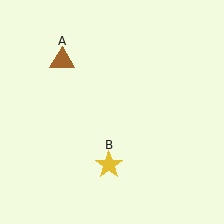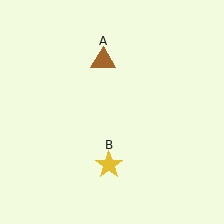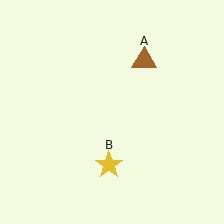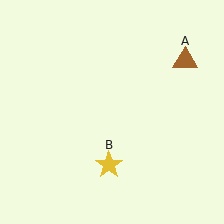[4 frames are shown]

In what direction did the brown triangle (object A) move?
The brown triangle (object A) moved right.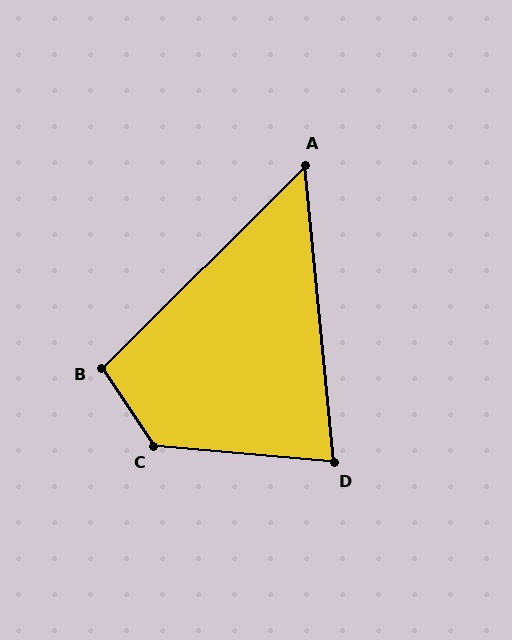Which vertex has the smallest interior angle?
A, at approximately 51 degrees.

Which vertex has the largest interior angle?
C, at approximately 129 degrees.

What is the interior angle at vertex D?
Approximately 79 degrees (acute).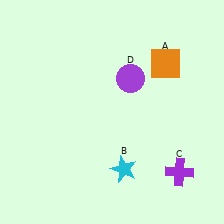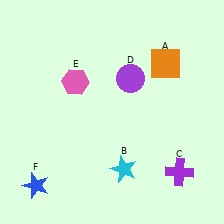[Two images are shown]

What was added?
A pink hexagon (E), a blue star (F) were added in Image 2.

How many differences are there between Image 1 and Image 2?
There are 2 differences between the two images.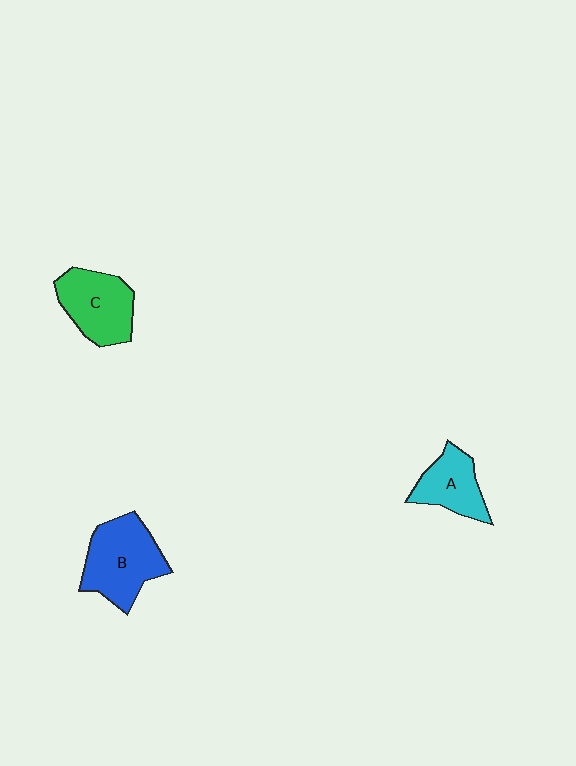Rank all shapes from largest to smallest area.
From largest to smallest: B (blue), C (green), A (cyan).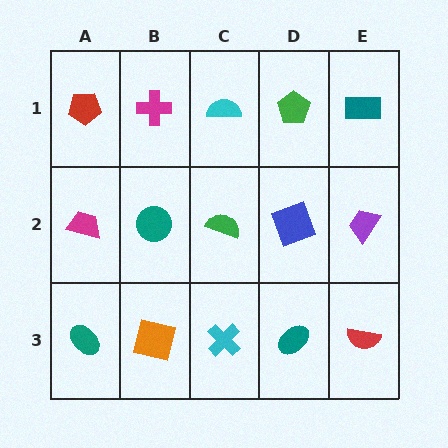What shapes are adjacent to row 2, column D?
A green pentagon (row 1, column D), a teal ellipse (row 3, column D), a green semicircle (row 2, column C), a purple trapezoid (row 2, column E).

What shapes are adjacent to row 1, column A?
A magenta trapezoid (row 2, column A), a magenta cross (row 1, column B).